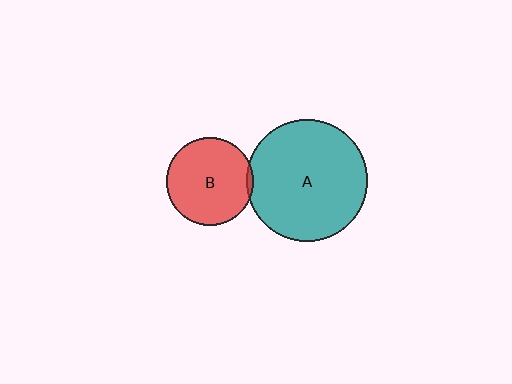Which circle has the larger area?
Circle A (teal).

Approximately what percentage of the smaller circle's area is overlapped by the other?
Approximately 5%.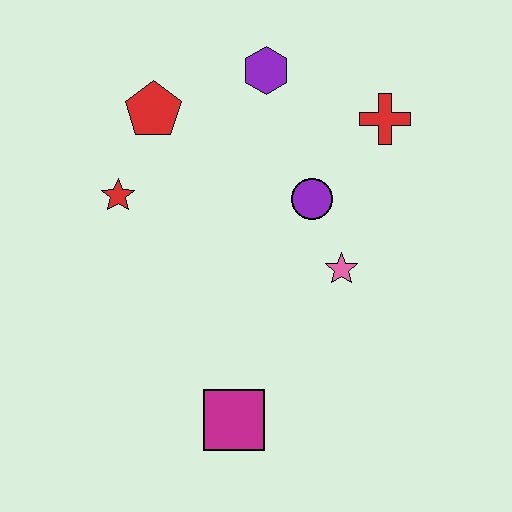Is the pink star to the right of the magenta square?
Yes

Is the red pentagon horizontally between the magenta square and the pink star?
No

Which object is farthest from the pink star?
The red pentagon is farthest from the pink star.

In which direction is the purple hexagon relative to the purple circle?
The purple hexagon is above the purple circle.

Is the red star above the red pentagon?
No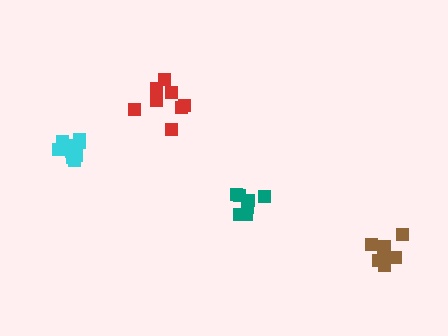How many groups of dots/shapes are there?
There are 4 groups.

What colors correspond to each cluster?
The clusters are colored: teal, red, cyan, brown.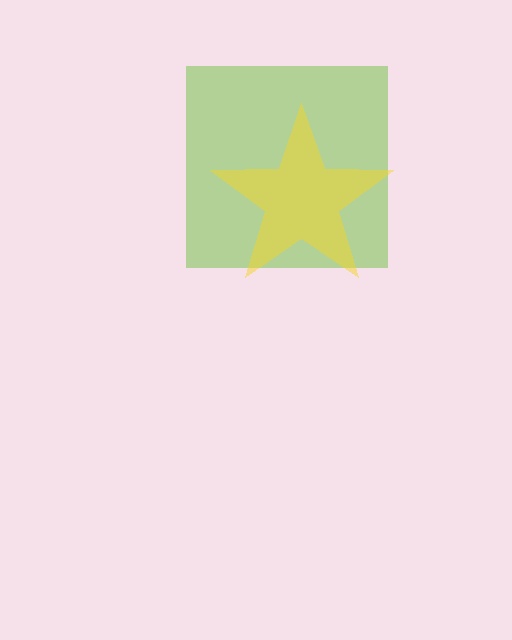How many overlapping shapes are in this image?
There are 2 overlapping shapes in the image.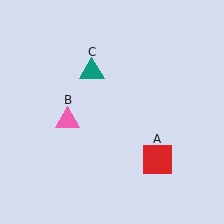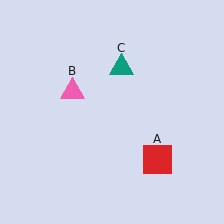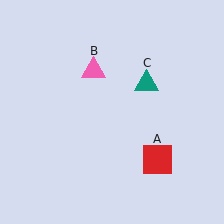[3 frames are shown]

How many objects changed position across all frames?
2 objects changed position: pink triangle (object B), teal triangle (object C).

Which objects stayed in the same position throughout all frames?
Red square (object A) remained stationary.